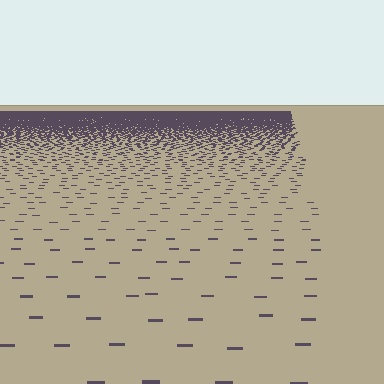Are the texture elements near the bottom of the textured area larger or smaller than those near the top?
Larger. Near the bottom, elements are closer to the viewer and appear at a bigger on-screen size.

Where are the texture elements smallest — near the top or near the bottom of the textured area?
Near the top.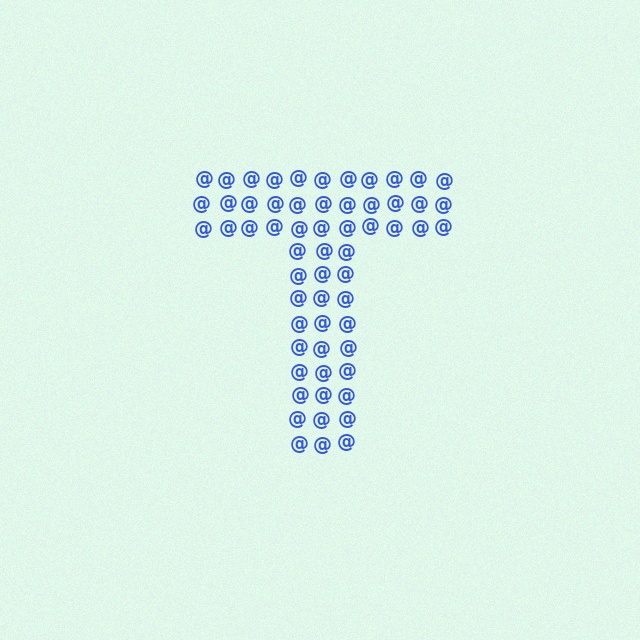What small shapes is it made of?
It is made of small at signs.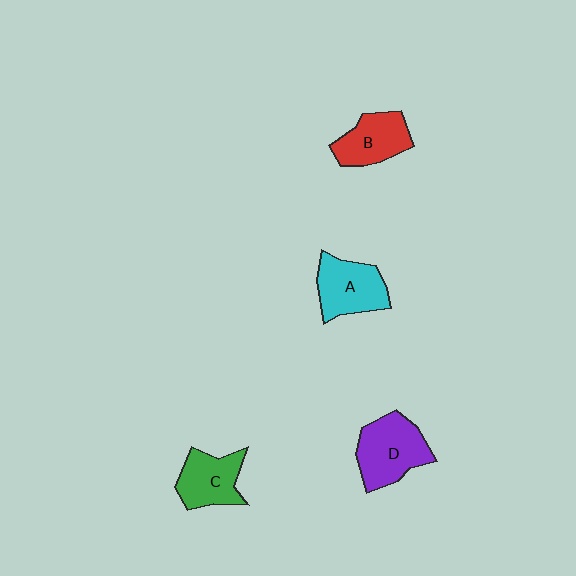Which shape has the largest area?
Shape D (purple).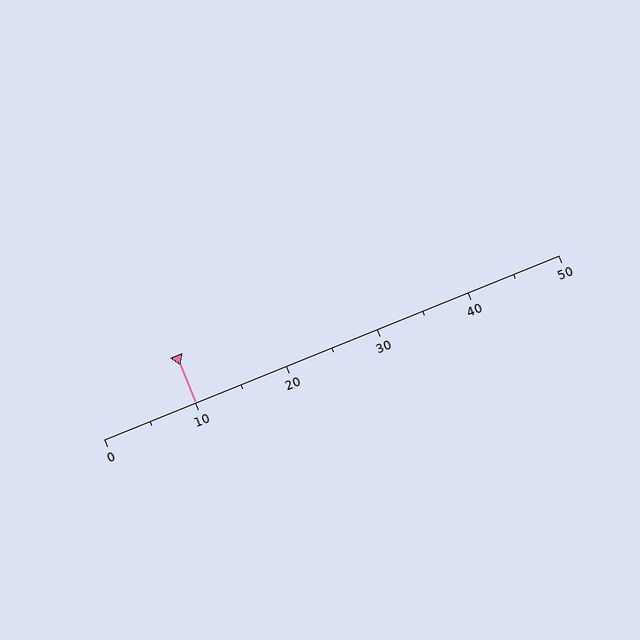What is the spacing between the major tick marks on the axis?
The major ticks are spaced 10 apart.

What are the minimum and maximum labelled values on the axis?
The axis runs from 0 to 50.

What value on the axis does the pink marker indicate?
The marker indicates approximately 10.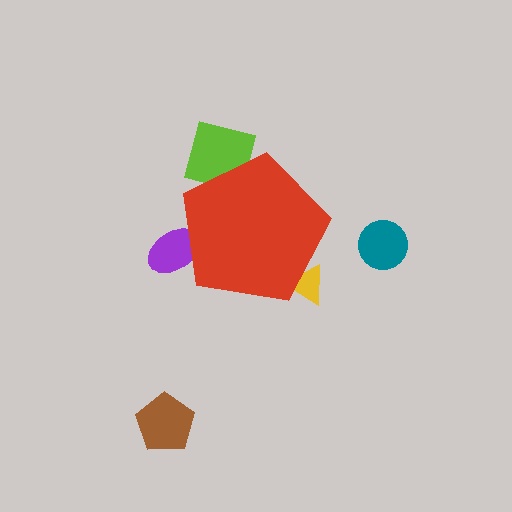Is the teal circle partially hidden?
No, the teal circle is fully visible.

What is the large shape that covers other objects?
A red pentagon.